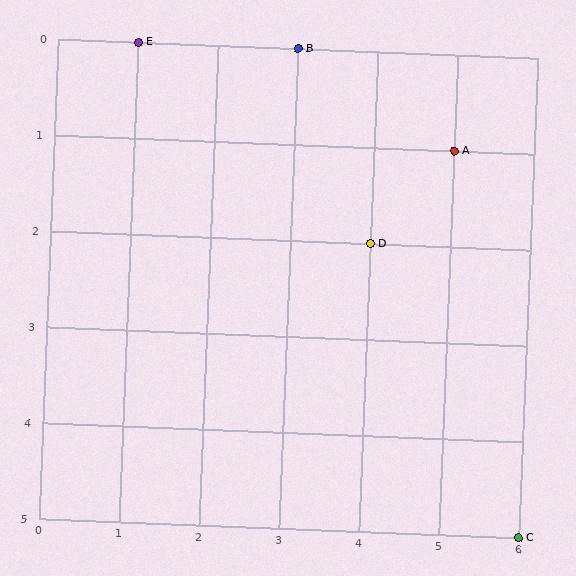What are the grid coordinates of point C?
Point C is at grid coordinates (6, 5).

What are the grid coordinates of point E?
Point E is at grid coordinates (1, 0).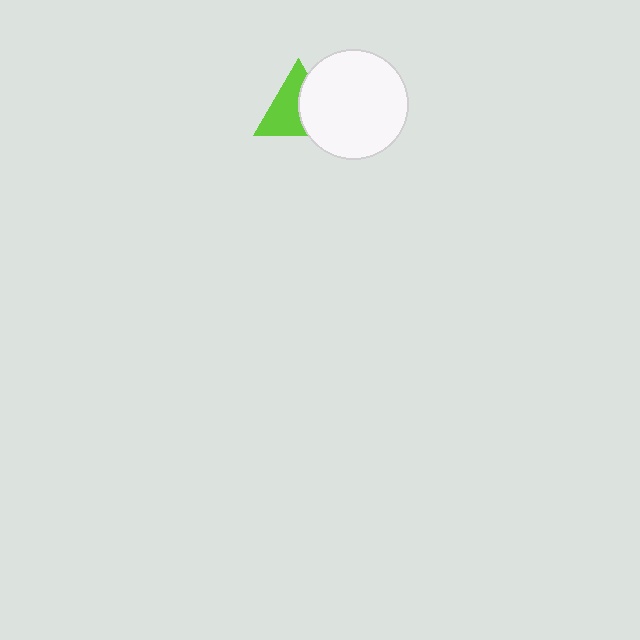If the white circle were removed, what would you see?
You would see the complete lime triangle.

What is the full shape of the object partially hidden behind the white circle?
The partially hidden object is a lime triangle.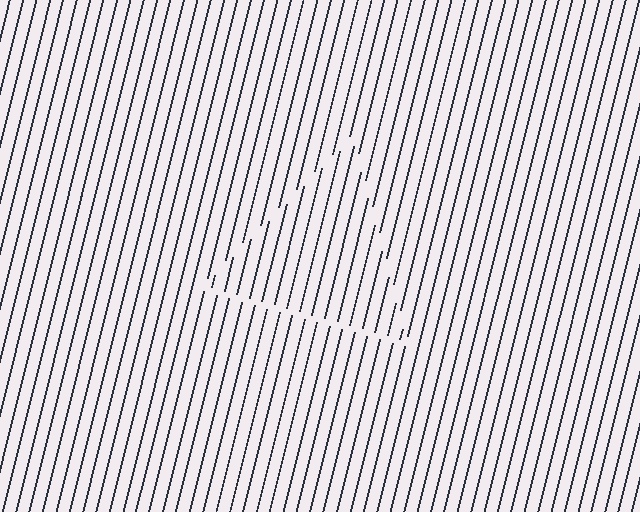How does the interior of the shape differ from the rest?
The interior of the shape contains the same grating, shifted by half a period — the contour is defined by the phase discontinuity where line-ends from the inner and outer gratings abut.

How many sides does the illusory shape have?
3 sides — the line-ends trace a triangle.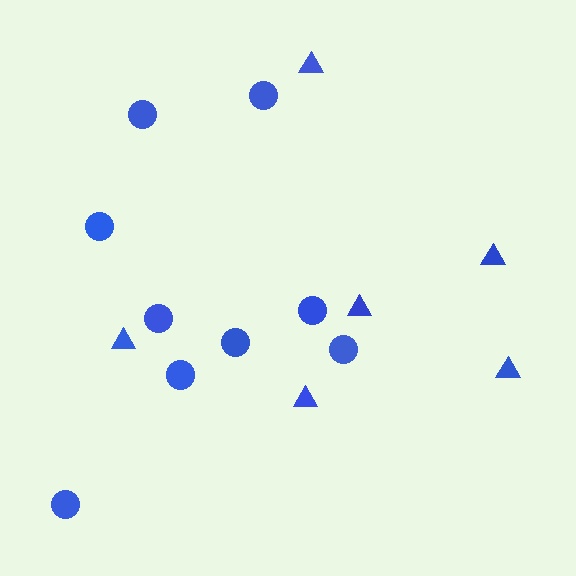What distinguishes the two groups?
There are 2 groups: one group of circles (9) and one group of triangles (6).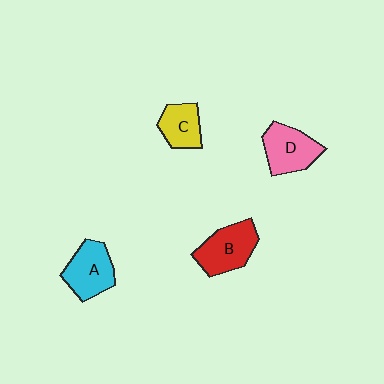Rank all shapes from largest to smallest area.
From largest to smallest: B (red), A (cyan), D (pink), C (yellow).